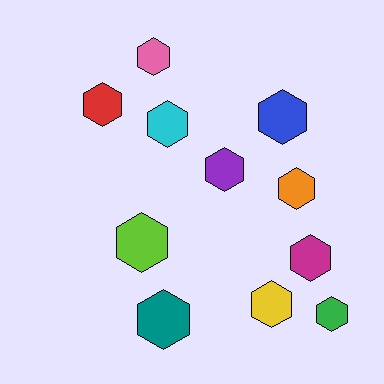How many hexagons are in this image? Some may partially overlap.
There are 11 hexagons.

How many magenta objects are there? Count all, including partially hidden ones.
There is 1 magenta object.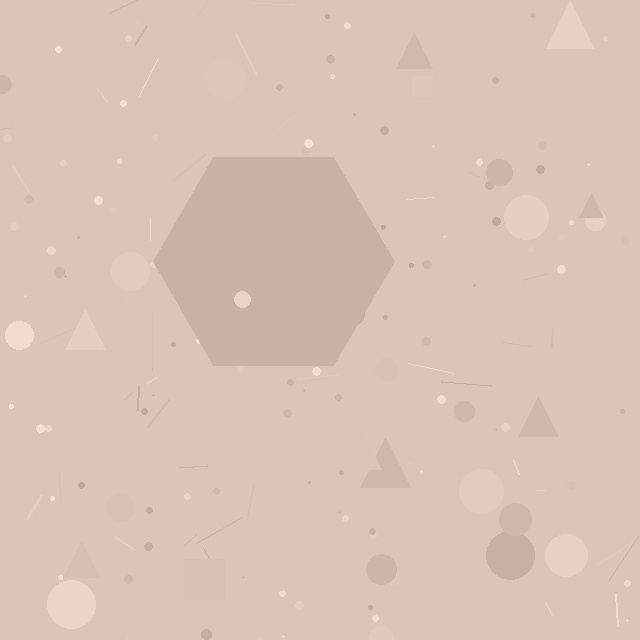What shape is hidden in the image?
A hexagon is hidden in the image.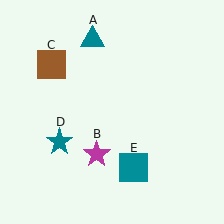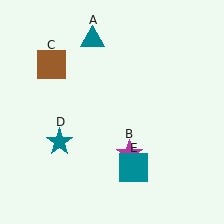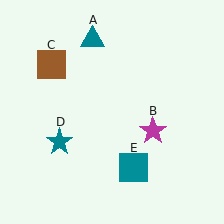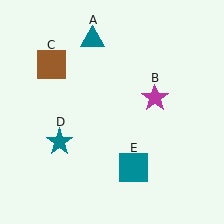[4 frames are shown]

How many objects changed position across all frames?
1 object changed position: magenta star (object B).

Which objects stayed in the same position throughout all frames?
Teal triangle (object A) and brown square (object C) and teal star (object D) and teal square (object E) remained stationary.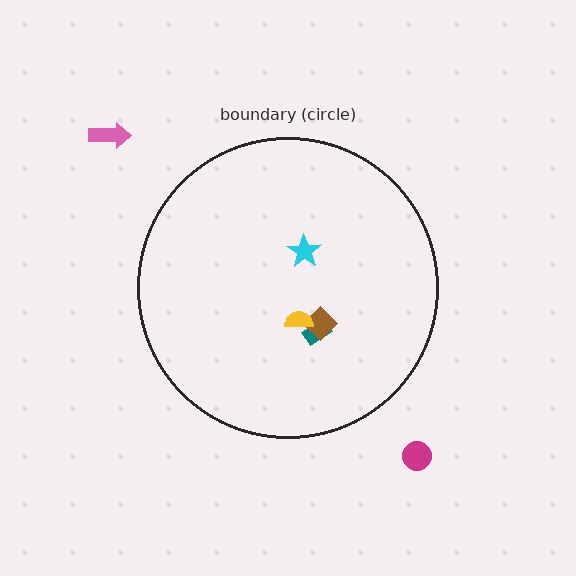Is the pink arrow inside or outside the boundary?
Outside.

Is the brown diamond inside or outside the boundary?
Inside.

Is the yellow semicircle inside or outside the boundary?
Inside.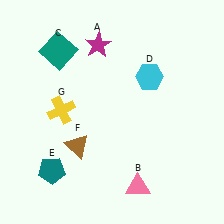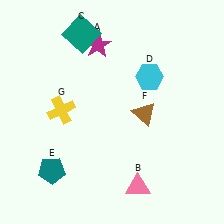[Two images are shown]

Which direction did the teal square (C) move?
The teal square (C) moved right.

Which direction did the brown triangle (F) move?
The brown triangle (F) moved right.